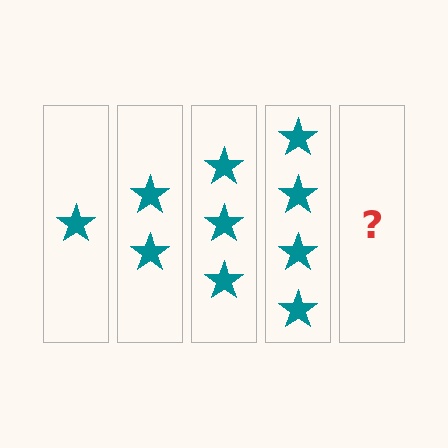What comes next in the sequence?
The next element should be 5 stars.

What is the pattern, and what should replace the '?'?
The pattern is that each step adds one more star. The '?' should be 5 stars.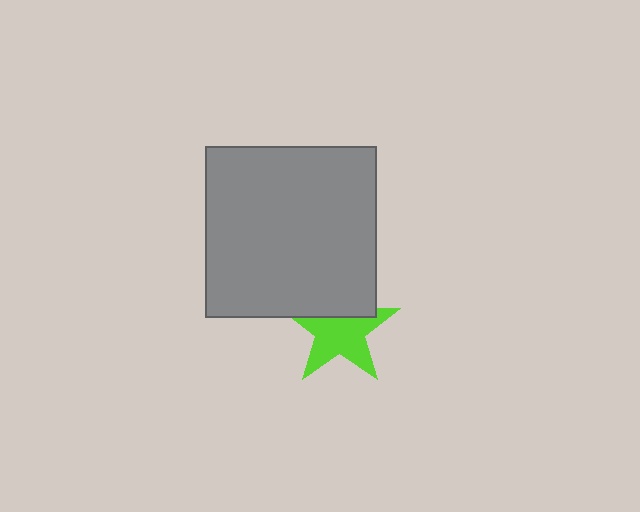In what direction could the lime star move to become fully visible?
The lime star could move down. That would shift it out from behind the gray square entirely.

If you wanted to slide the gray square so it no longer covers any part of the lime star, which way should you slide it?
Slide it up — that is the most direct way to separate the two shapes.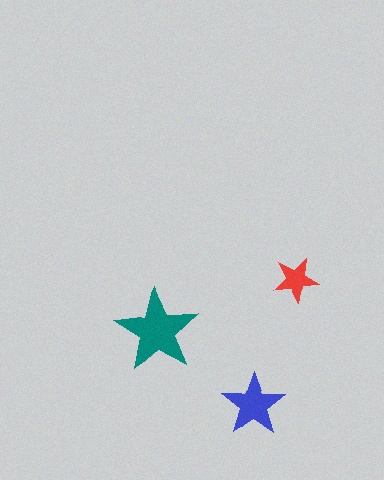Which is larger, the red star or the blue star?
The blue one.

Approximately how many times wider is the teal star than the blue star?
About 1.5 times wider.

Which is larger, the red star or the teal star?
The teal one.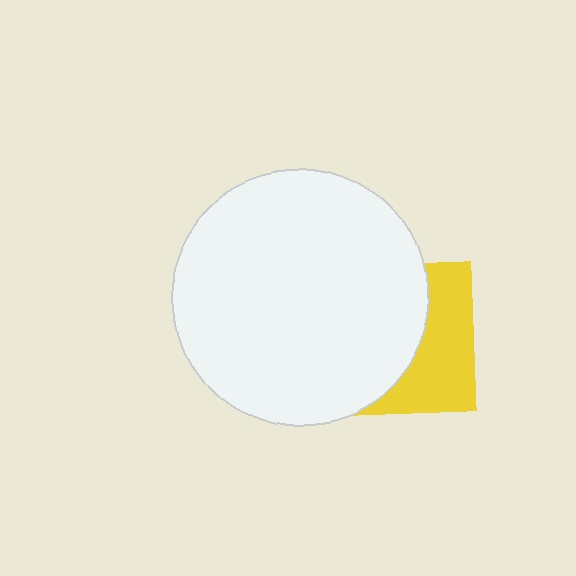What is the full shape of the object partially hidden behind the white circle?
The partially hidden object is a yellow square.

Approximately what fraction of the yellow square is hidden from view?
Roughly 60% of the yellow square is hidden behind the white circle.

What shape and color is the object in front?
The object in front is a white circle.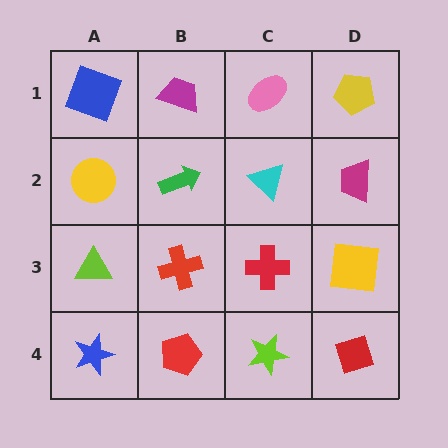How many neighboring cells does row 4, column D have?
2.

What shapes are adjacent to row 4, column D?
A yellow square (row 3, column D), a lime star (row 4, column C).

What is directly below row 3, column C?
A lime star.